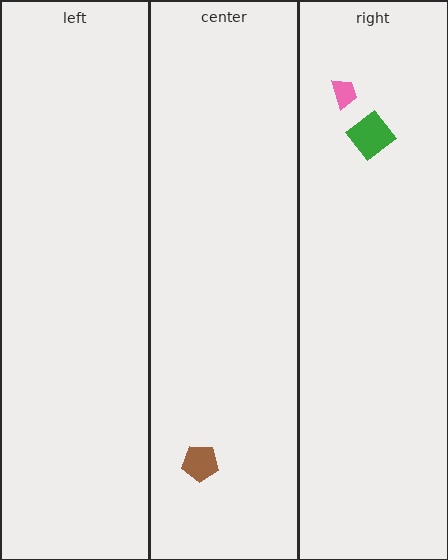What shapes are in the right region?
The green diamond, the pink trapezoid.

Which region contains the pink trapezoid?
The right region.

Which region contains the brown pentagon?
The center region.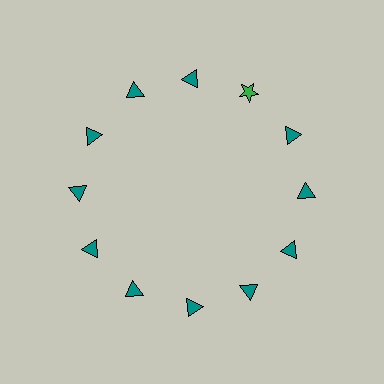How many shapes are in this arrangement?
There are 12 shapes arranged in a ring pattern.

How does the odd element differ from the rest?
It differs in both color (green instead of teal) and shape (star instead of triangle).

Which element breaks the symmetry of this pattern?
The green star at roughly the 1 o'clock position breaks the symmetry. All other shapes are teal triangles.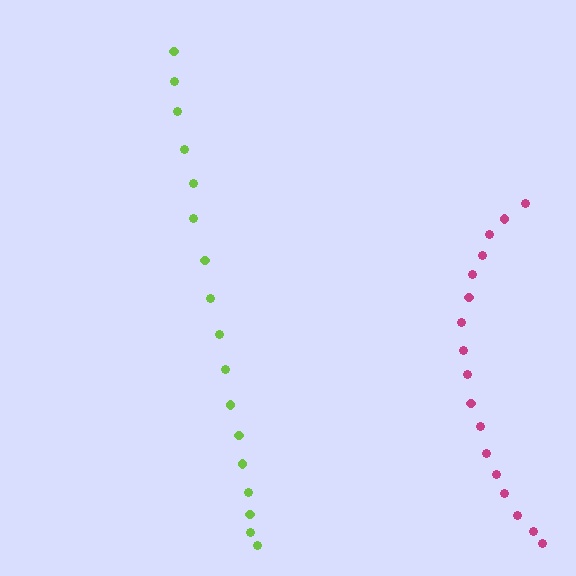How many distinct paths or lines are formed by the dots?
There are 2 distinct paths.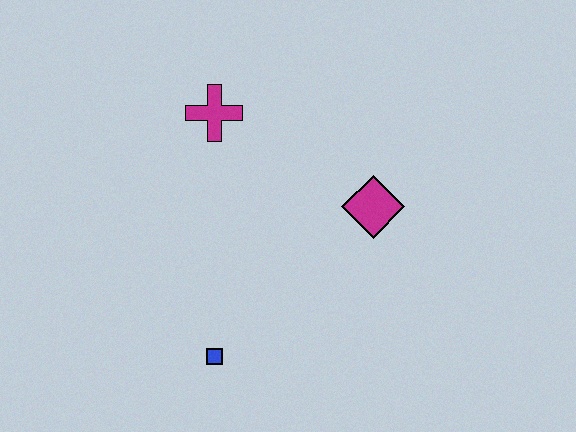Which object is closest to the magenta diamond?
The magenta cross is closest to the magenta diamond.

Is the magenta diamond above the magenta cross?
No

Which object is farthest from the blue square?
The magenta cross is farthest from the blue square.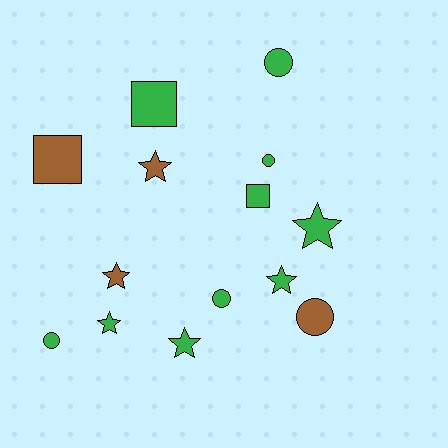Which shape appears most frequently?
Star, with 6 objects.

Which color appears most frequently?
Green, with 10 objects.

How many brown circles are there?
There is 1 brown circle.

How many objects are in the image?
There are 14 objects.